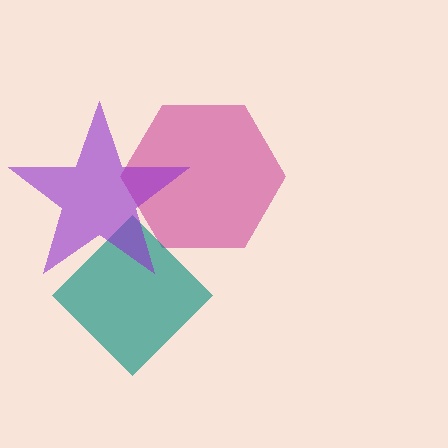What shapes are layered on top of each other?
The layered shapes are: a magenta hexagon, a teal diamond, a purple star.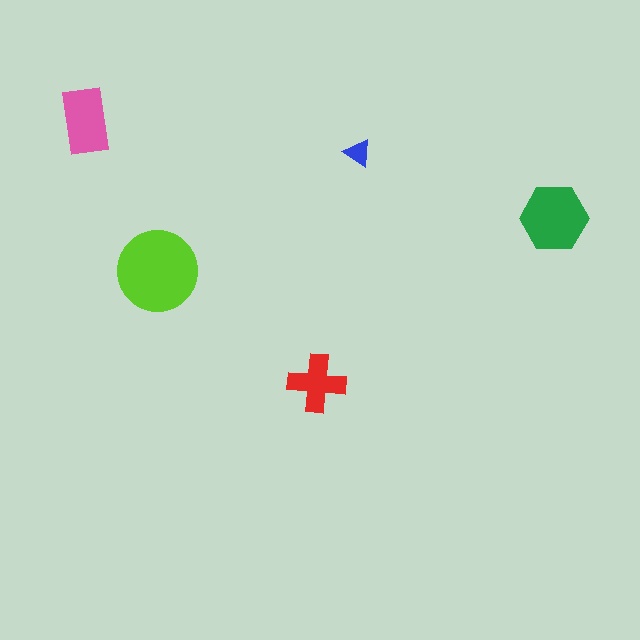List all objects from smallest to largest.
The blue triangle, the red cross, the pink rectangle, the green hexagon, the lime circle.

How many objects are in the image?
There are 5 objects in the image.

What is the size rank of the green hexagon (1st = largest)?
2nd.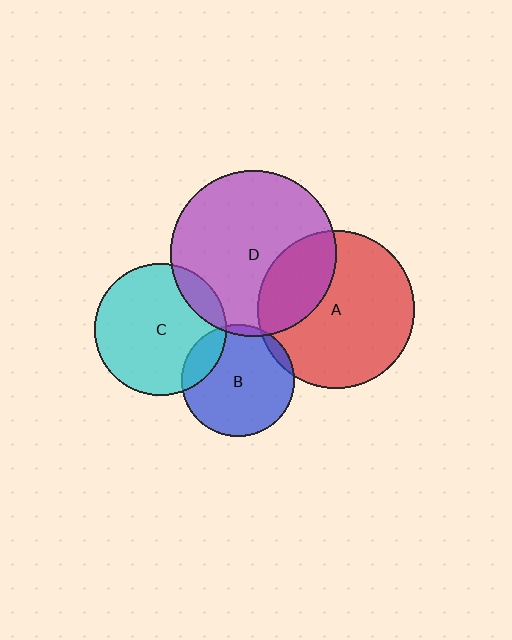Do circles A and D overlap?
Yes.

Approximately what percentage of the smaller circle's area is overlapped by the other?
Approximately 30%.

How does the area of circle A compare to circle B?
Approximately 2.0 times.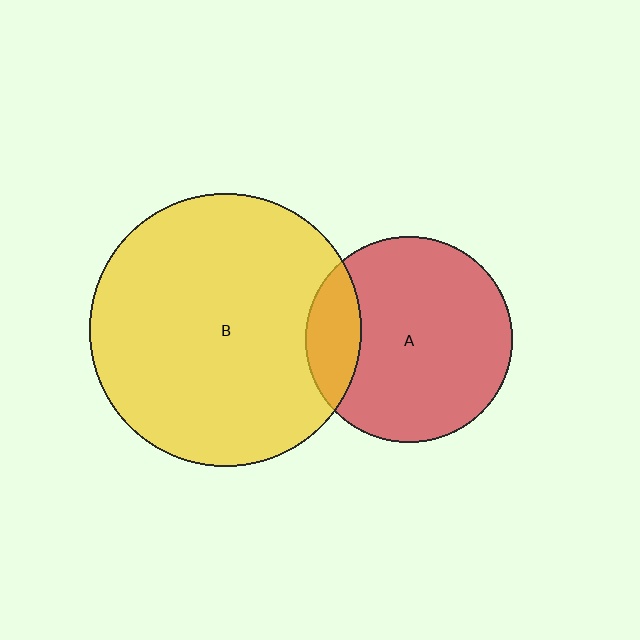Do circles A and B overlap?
Yes.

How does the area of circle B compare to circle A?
Approximately 1.7 times.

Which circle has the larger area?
Circle B (yellow).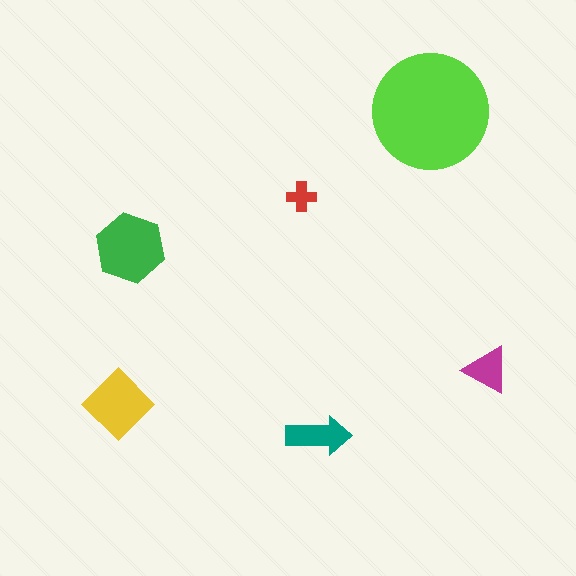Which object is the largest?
The lime circle.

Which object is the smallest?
The red cross.